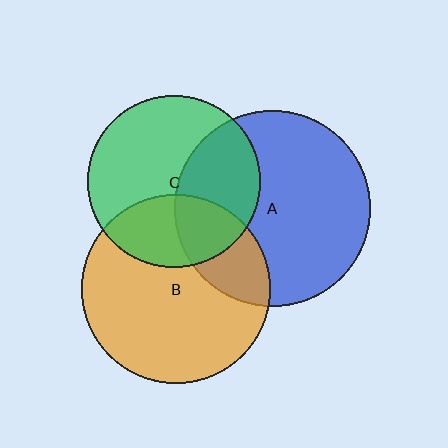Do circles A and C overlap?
Yes.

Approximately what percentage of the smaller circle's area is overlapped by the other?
Approximately 40%.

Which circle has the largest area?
Circle A (blue).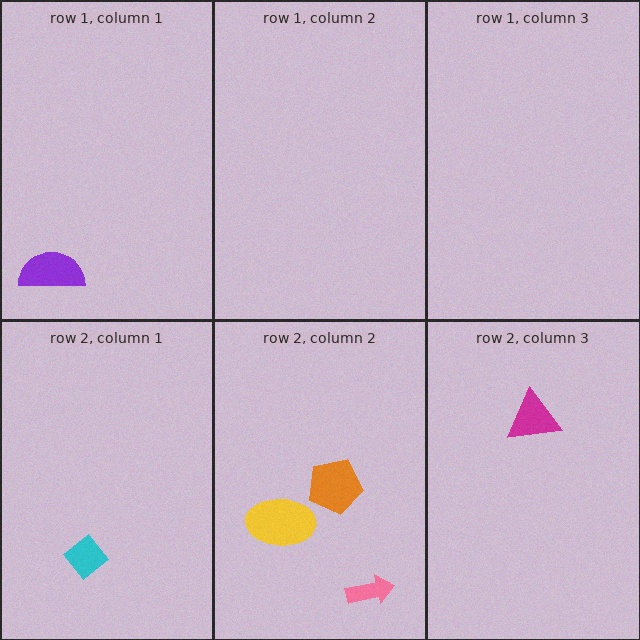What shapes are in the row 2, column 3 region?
The magenta triangle.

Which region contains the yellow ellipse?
The row 2, column 2 region.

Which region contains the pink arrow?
The row 2, column 2 region.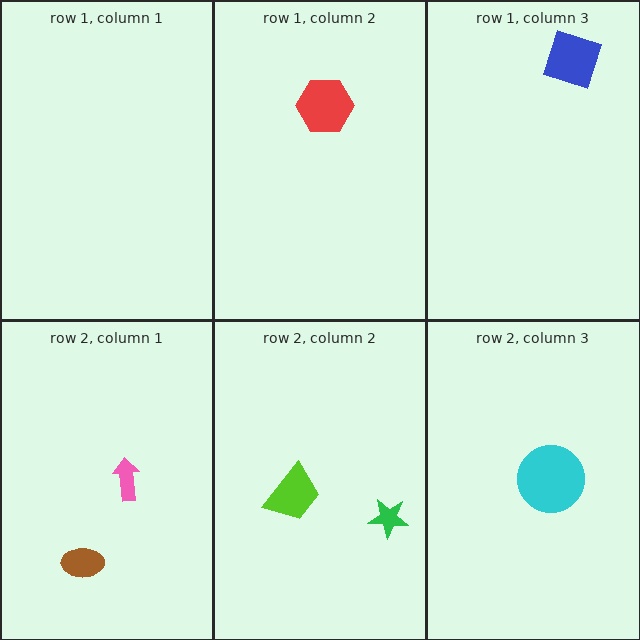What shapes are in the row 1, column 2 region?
The red hexagon.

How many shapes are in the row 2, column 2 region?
2.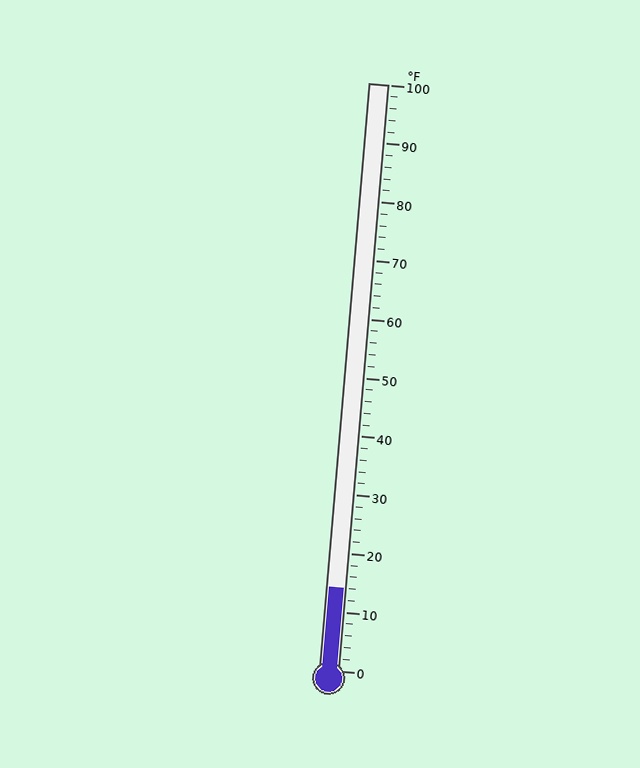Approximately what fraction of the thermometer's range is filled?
The thermometer is filled to approximately 15% of its range.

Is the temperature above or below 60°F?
The temperature is below 60°F.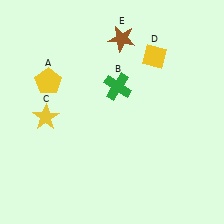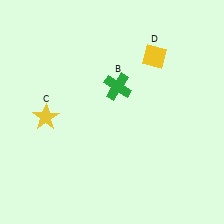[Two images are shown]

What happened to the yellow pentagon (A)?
The yellow pentagon (A) was removed in Image 2. It was in the top-left area of Image 1.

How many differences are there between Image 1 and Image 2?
There are 2 differences between the two images.